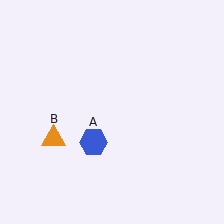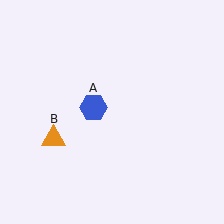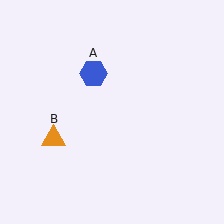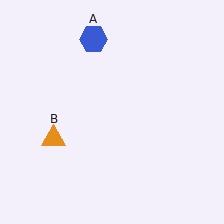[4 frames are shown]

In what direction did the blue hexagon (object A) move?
The blue hexagon (object A) moved up.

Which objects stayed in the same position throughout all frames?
Orange triangle (object B) remained stationary.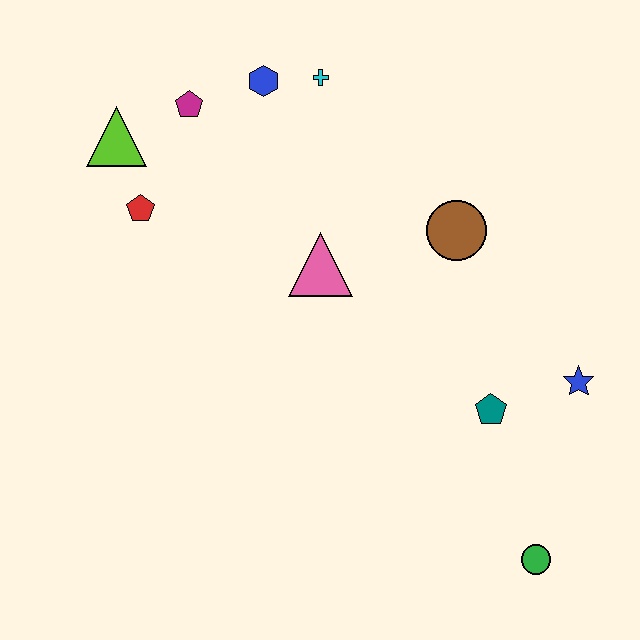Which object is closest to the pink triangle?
The brown circle is closest to the pink triangle.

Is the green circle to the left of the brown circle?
No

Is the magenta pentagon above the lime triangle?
Yes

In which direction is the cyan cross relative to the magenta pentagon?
The cyan cross is to the right of the magenta pentagon.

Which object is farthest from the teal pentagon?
The lime triangle is farthest from the teal pentagon.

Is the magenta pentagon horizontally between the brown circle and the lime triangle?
Yes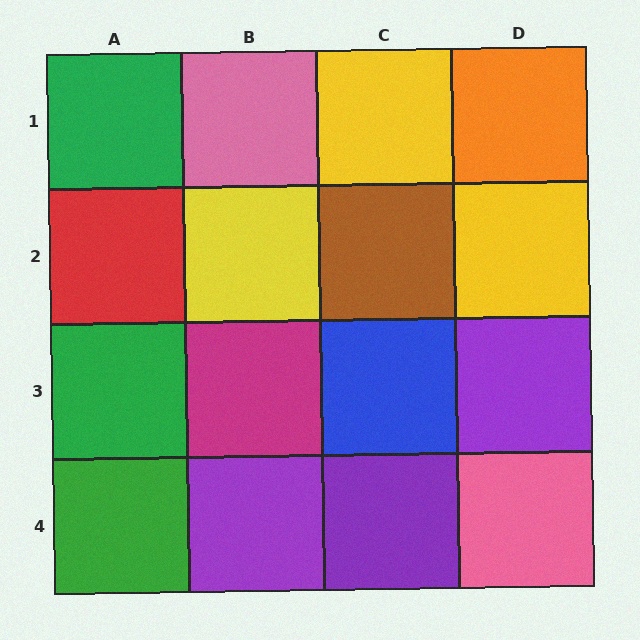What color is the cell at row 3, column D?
Purple.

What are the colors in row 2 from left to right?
Red, yellow, brown, yellow.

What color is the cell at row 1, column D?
Orange.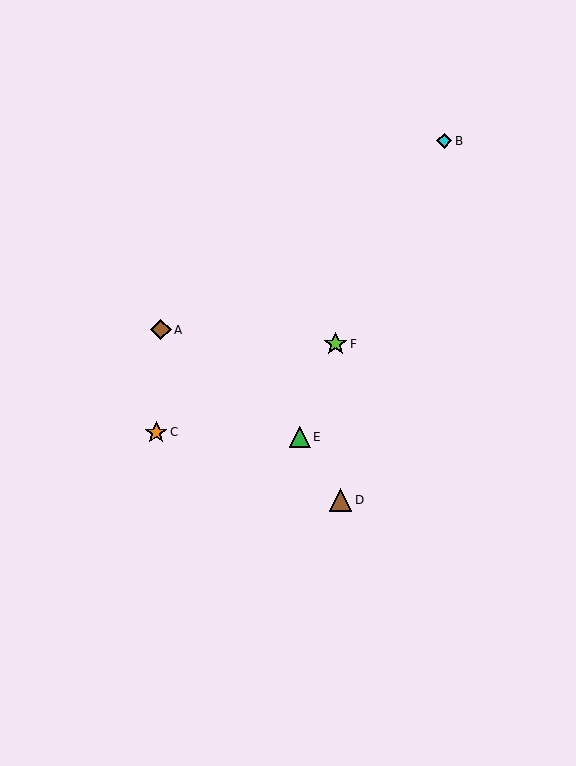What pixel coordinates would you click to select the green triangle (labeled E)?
Click at (300, 437) to select the green triangle E.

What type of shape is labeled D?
Shape D is a brown triangle.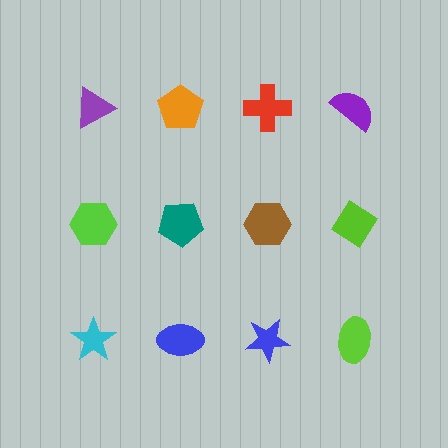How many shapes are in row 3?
4 shapes.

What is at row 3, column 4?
A lime ellipse.